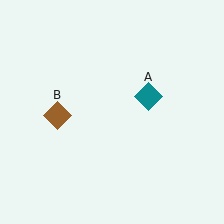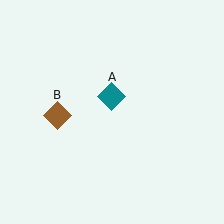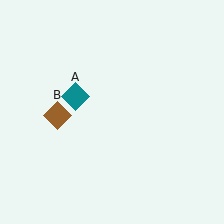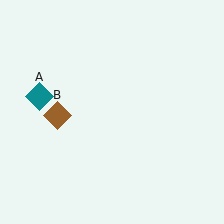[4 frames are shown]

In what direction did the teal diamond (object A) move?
The teal diamond (object A) moved left.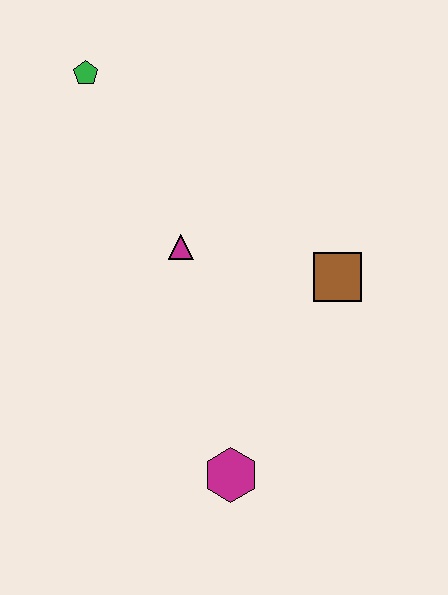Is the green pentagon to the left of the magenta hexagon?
Yes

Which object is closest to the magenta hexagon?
The brown square is closest to the magenta hexagon.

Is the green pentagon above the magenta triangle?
Yes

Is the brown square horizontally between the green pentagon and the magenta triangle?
No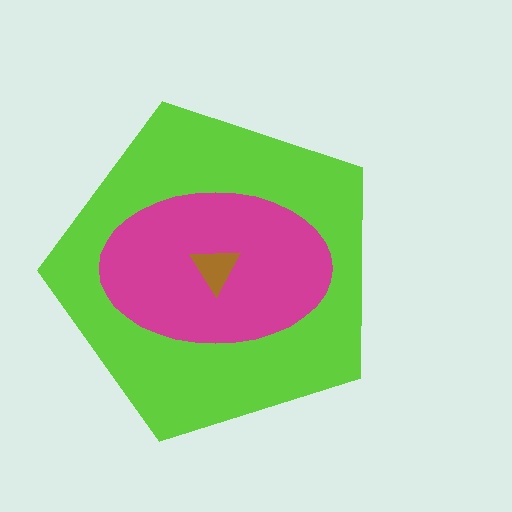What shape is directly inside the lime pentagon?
The magenta ellipse.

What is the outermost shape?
The lime pentagon.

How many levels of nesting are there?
3.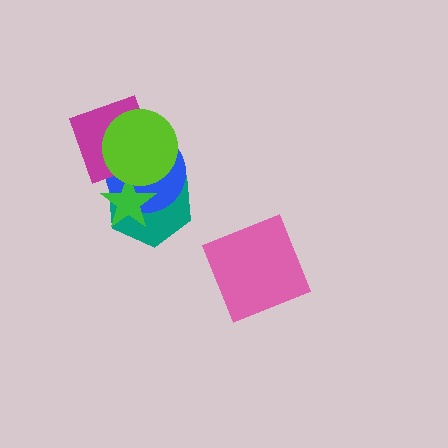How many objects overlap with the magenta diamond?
4 objects overlap with the magenta diamond.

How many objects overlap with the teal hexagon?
4 objects overlap with the teal hexagon.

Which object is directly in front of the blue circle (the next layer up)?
The green star is directly in front of the blue circle.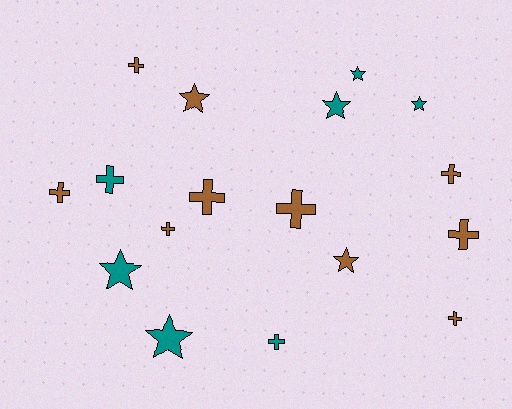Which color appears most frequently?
Brown, with 10 objects.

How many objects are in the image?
There are 17 objects.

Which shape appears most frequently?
Cross, with 10 objects.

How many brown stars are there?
There are 2 brown stars.